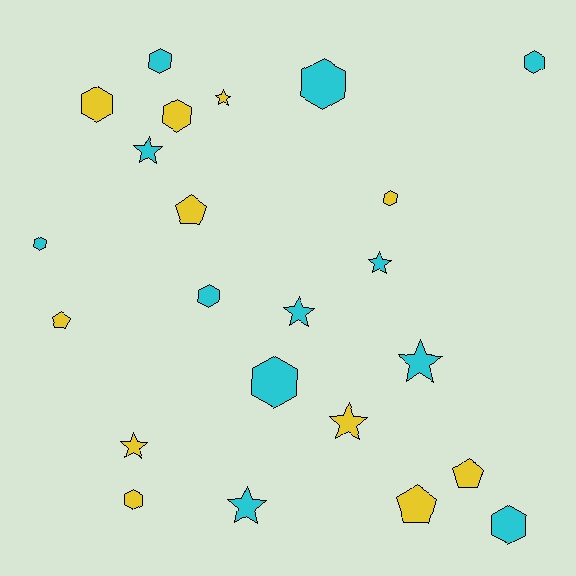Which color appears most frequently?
Cyan, with 12 objects.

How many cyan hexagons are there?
There are 7 cyan hexagons.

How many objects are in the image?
There are 23 objects.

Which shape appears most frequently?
Hexagon, with 11 objects.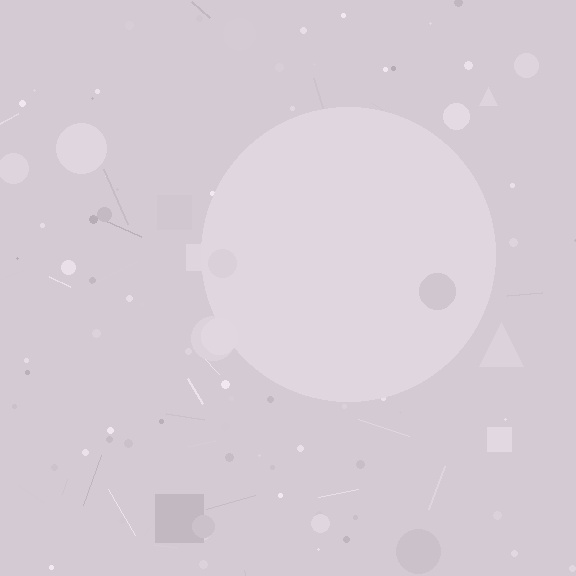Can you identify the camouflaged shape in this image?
The camouflaged shape is a circle.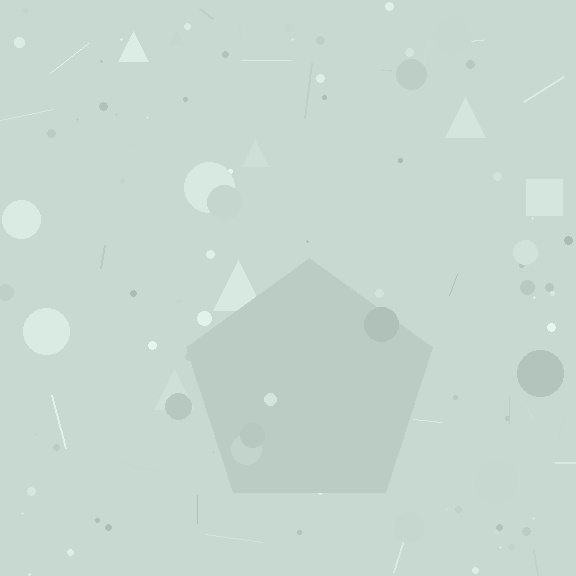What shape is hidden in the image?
A pentagon is hidden in the image.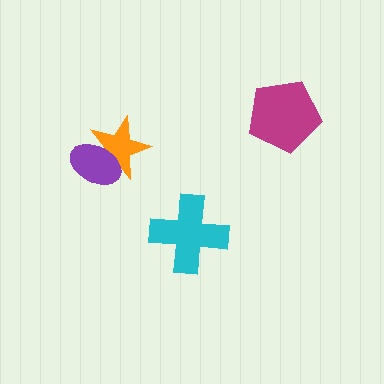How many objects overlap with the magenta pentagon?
0 objects overlap with the magenta pentagon.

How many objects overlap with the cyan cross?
0 objects overlap with the cyan cross.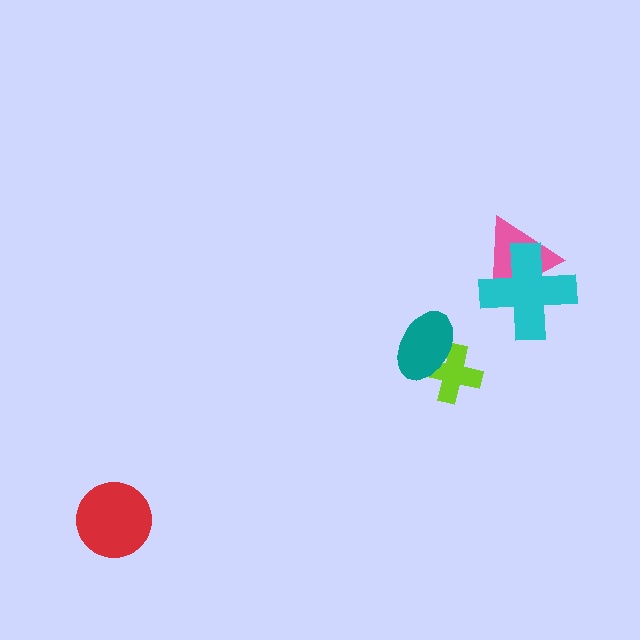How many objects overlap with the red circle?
0 objects overlap with the red circle.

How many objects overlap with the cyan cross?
1 object overlaps with the cyan cross.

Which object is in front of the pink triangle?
The cyan cross is in front of the pink triangle.